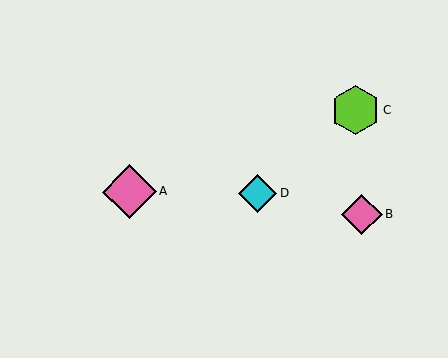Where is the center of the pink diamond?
The center of the pink diamond is at (129, 192).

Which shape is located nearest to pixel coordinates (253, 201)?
The cyan diamond (labeled D) at (257, 193) is nearest to that location.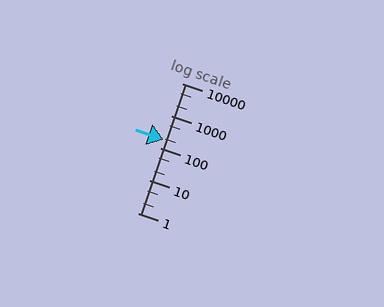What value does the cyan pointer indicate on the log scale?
The pointer indicates approximately 180.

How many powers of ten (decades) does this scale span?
The scale spans 4 decades, from 1 to 10000.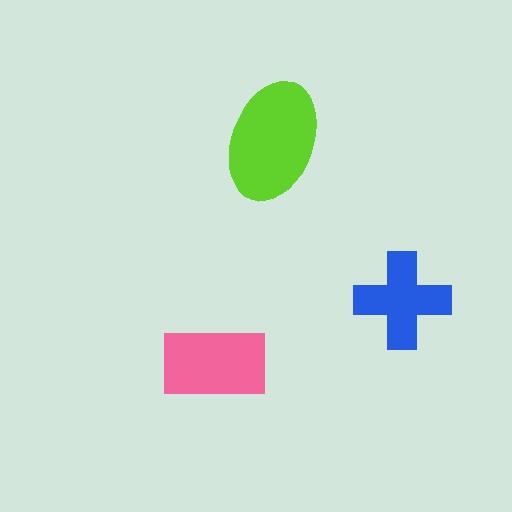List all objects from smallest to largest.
The blue cross, the pink rectangle, the lime ellipse.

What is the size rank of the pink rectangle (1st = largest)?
2nd.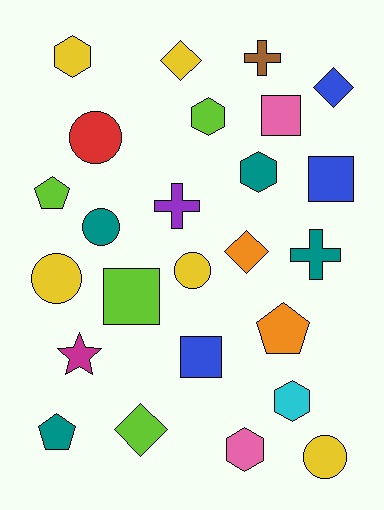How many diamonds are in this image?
There are 4 diamonds.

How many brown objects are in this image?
There is 1 brown object.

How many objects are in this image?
There are 25 objects.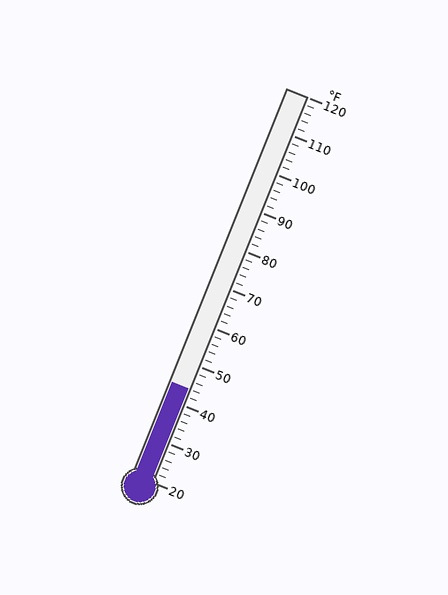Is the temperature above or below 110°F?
The temperature is below 110°F.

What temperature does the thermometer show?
The thermometer shows approximately 44°F.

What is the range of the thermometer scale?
The thermometer scale ranges from 20°F to 120°F.